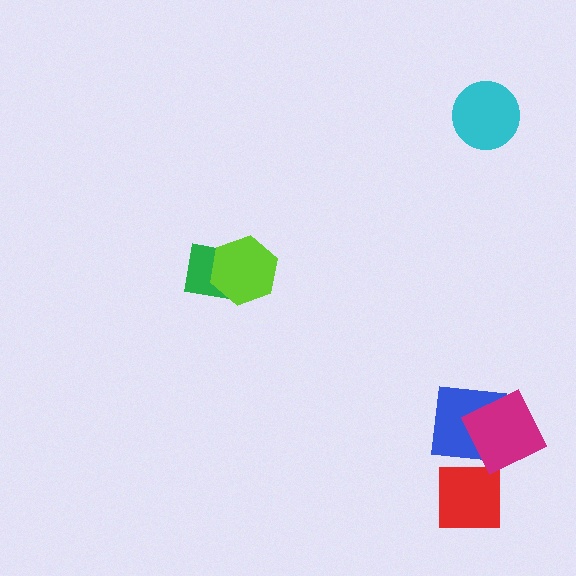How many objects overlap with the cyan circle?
0 objects overlap with the cyan circle.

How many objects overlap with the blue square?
1 object overlaps with the blue square.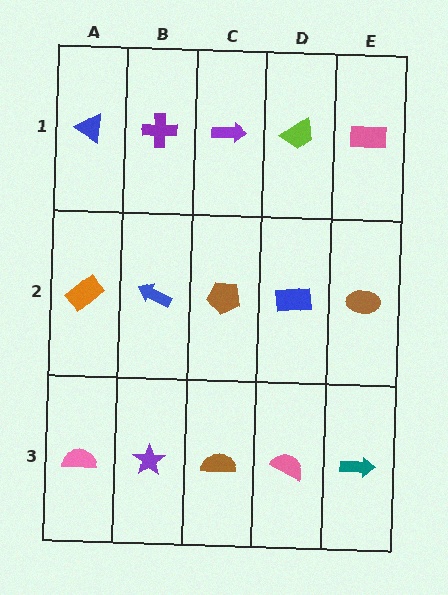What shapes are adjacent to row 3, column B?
A blue arrow (row 2, column B), a pink semicircle (row 3, column A), a brown semicircle (row 3, column C).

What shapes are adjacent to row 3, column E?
A brown ellipse (row 2, column E), a pink semicircle (row 3, column D).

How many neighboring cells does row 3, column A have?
2.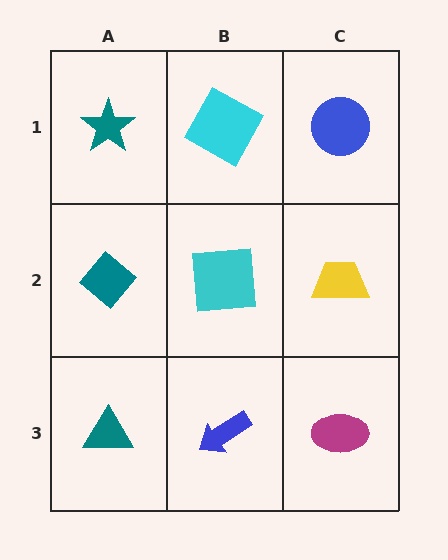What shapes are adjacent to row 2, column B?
A cyan square (row 1, column B), a blue arrow (row 3, column B), a teal diamond (row 2, column A), a yellow trapezoid (row 2, column C).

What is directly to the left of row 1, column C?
A cyan square.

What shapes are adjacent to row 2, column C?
A blue circle (row 1, column C), a magenta ellipse (row 3, column C), a cyan square (row 2, column B).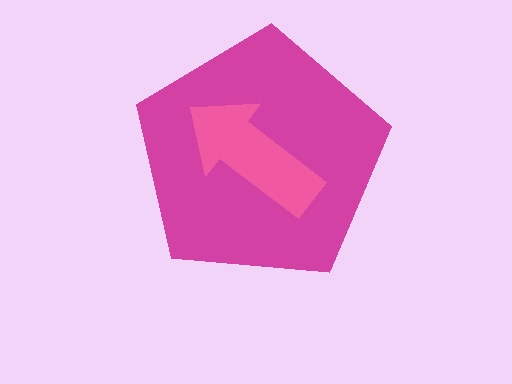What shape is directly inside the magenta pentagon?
The pink arrow.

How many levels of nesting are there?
2.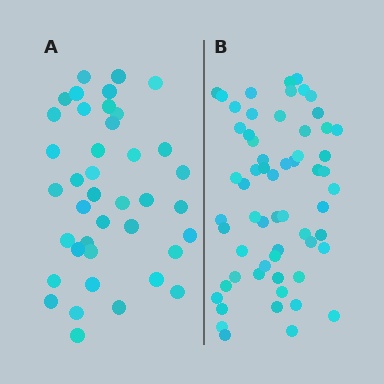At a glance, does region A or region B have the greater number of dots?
Region B (the right region) has more dots.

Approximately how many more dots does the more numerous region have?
Region B has approximately 20 more dots than region A.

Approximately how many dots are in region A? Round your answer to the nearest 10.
About 40 dots.